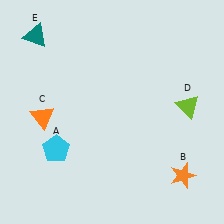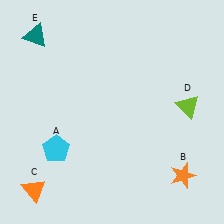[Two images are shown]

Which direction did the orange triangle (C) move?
The orange triangle (C) moved down.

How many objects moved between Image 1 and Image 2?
1 object moved between the two images.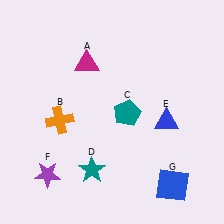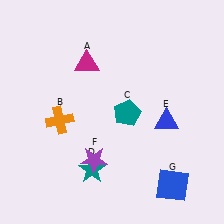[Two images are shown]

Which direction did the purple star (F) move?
The purple star (F) moved right.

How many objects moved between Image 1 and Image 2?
1 object moved between the two images.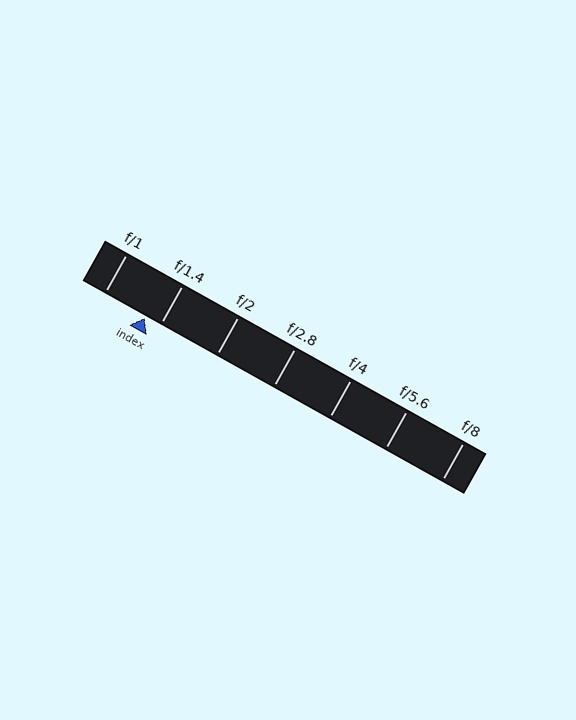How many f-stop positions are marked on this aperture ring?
There are 7 f-stop positions marked.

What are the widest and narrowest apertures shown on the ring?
The widest aperture shown is f/1 and the narrowest is f/8.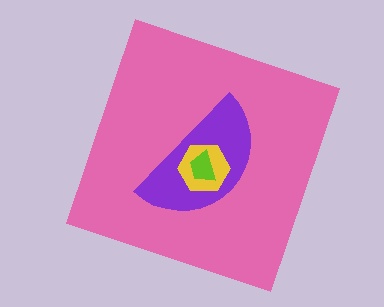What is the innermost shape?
The lime trapezoid.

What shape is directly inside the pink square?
The purple semicircle.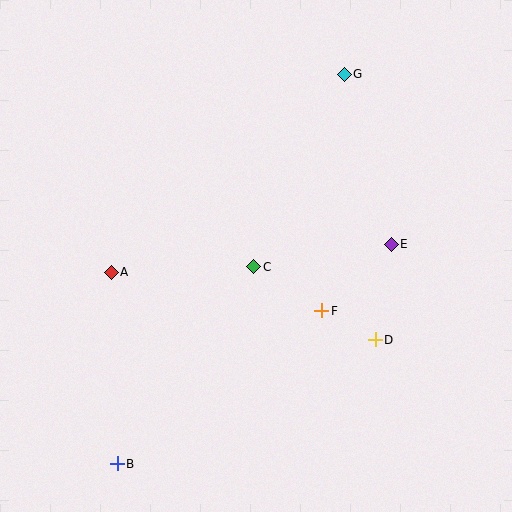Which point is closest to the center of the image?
Point C at (254, 267) is closest to the center.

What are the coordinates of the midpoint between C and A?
The midpoint between C and A is at (182, 269).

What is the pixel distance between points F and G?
The distance between F and G is 237 pixels.